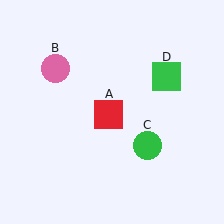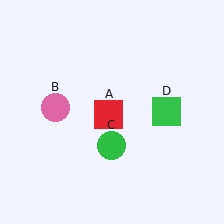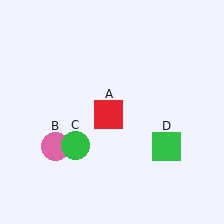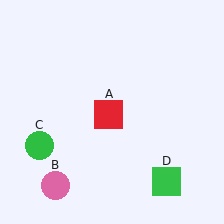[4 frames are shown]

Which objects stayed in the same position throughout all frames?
Red square (object A) remained stationary.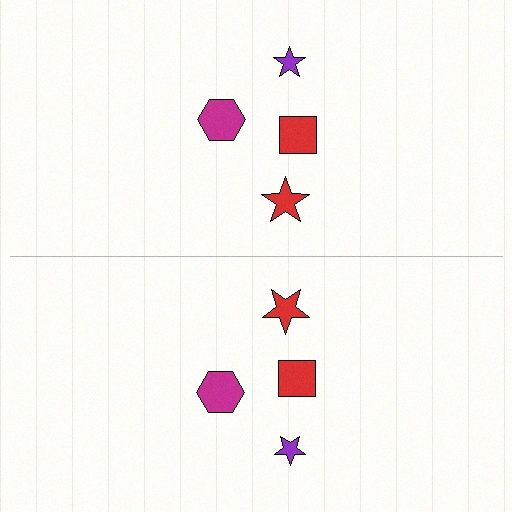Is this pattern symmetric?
Yes, this pattern has bilateral (reflection) symmetry.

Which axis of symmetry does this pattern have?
The pattern has a horizontal axis of symmetry running through the center of the image.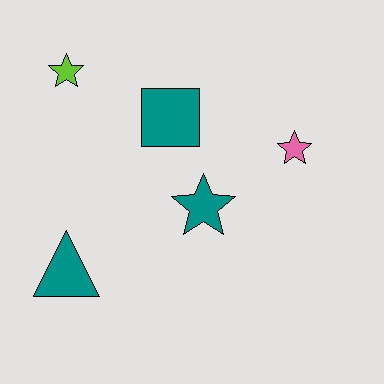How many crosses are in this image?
There are no crosses.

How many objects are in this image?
There are 5 objects.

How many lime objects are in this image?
There is 1 lime object.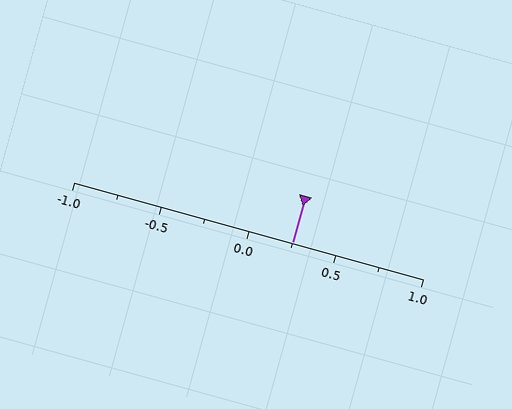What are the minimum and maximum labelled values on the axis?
The axis runs from -1.0 to 1.0.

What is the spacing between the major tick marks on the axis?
The major ticks are spaced 0.5 apart.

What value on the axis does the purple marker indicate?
The marker indicates approximately 0.25.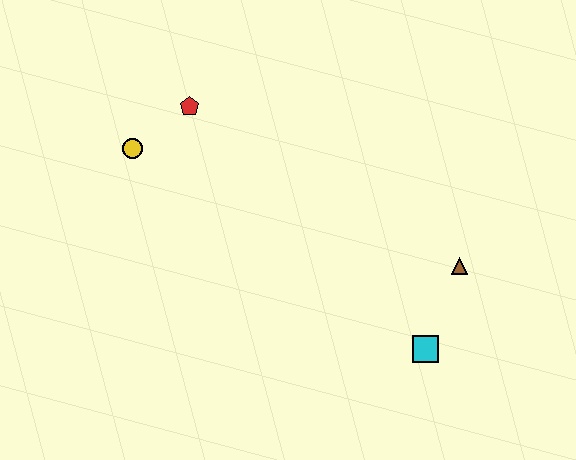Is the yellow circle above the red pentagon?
No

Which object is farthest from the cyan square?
The yellow circle is farthest from the cyan square.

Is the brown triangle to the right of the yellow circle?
Yes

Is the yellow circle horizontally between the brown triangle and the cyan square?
No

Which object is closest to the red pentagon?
The yellow circle is closest to the red pentagon.